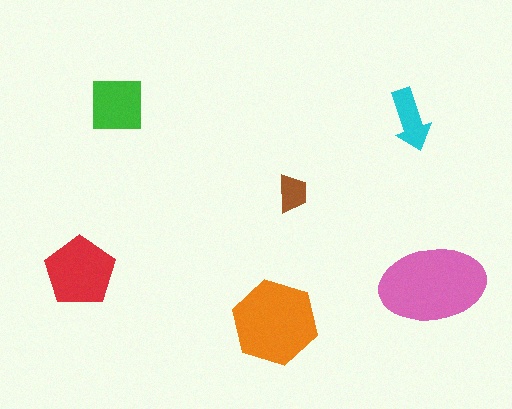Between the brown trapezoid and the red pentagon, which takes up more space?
The red pentagon.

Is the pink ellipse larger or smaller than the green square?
Larger.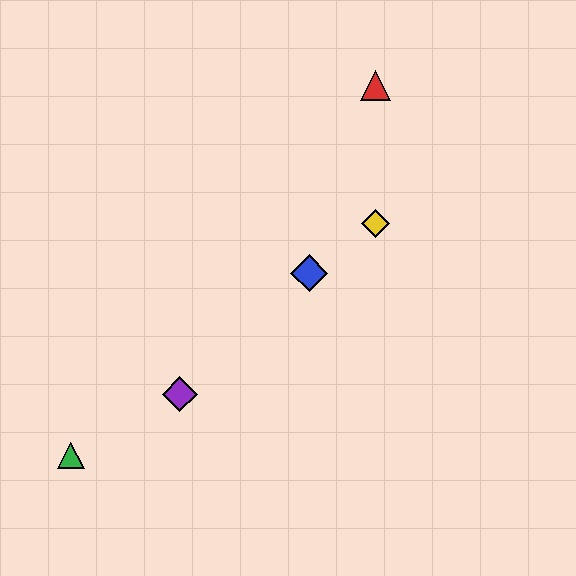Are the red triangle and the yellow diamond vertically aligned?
Yes, both are at x≈376.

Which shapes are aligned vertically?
The red triangle, the yellow diamond are aligned vertically.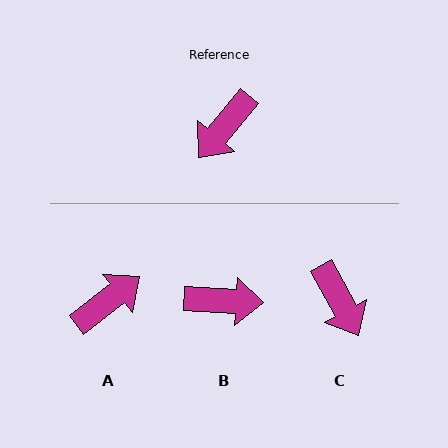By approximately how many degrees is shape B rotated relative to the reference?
Approximately 127 degrees counter-clockwise.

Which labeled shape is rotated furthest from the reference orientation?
A, about 168 degrees away.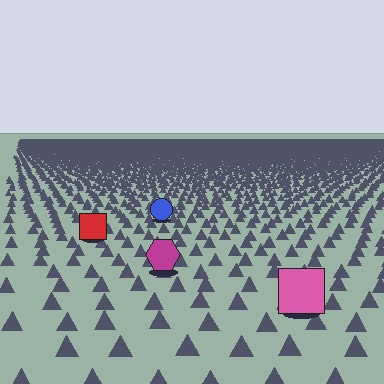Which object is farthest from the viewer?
The blue circle is farthest from the viewer. It appears smaller and the ground texture around it is denser.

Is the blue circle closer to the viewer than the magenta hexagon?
No. The magenta hexagon is closer — you can tell from the texture gradient: the ground texture is coarser near it.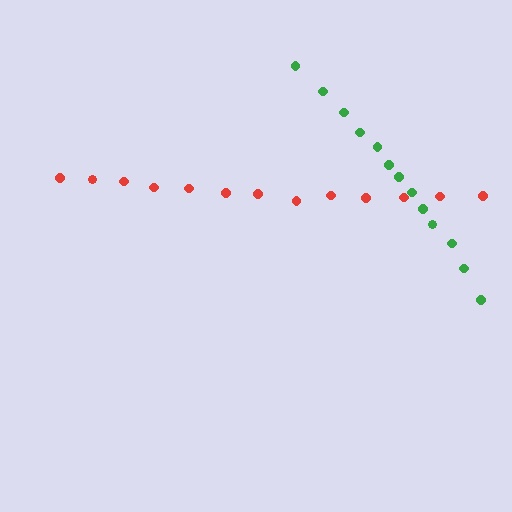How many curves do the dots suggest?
There are 2 distinct paths.